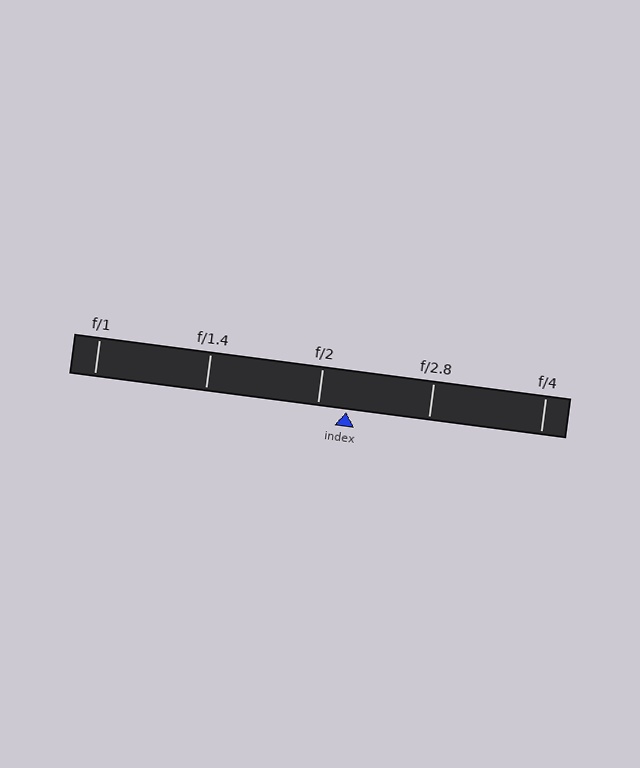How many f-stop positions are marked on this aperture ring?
There are 5 f-stop positions marked.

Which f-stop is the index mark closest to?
The index mark is closest to f/2.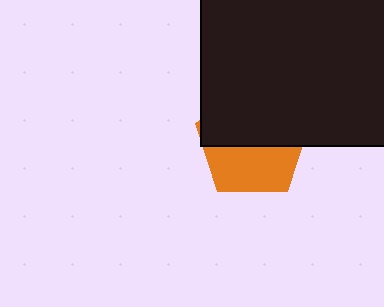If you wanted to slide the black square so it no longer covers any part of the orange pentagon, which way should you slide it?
Slide it up — that is the most direct way to separate the two shapes.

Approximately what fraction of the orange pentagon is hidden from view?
Roughly 56% of the orange pentagon is hidden behind the black square.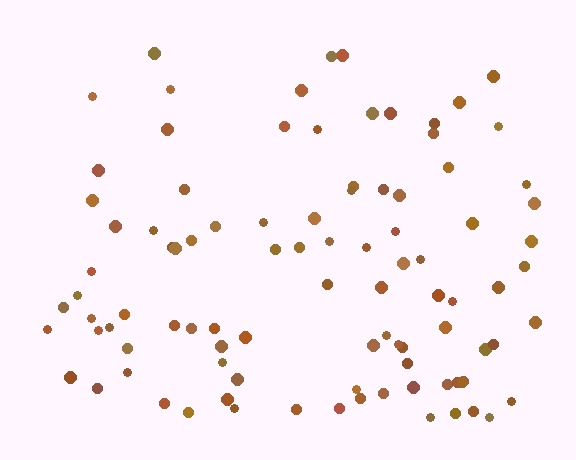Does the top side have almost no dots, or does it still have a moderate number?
Still a moderate number, just noticeably fewer than the bottom.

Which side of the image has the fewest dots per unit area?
The top.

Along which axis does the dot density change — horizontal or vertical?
Vertical.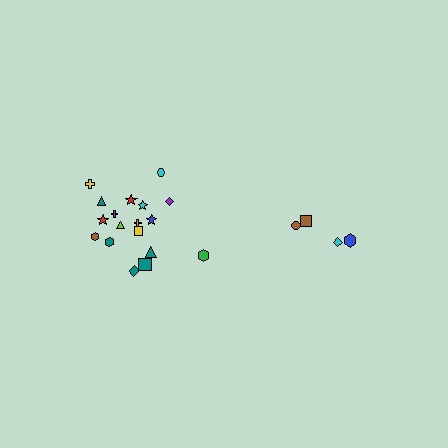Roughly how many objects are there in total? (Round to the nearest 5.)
Roughly 20 objects in total.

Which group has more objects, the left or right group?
The left group.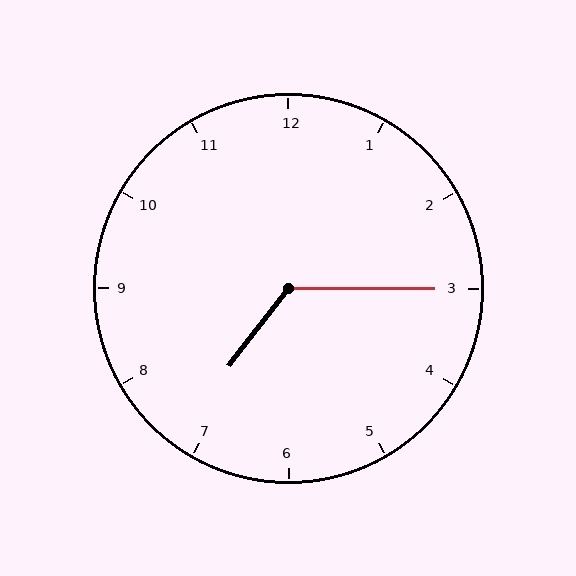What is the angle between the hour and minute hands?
Approximately 128 degrees.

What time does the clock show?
7:15.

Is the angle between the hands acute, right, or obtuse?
It is obtuse.